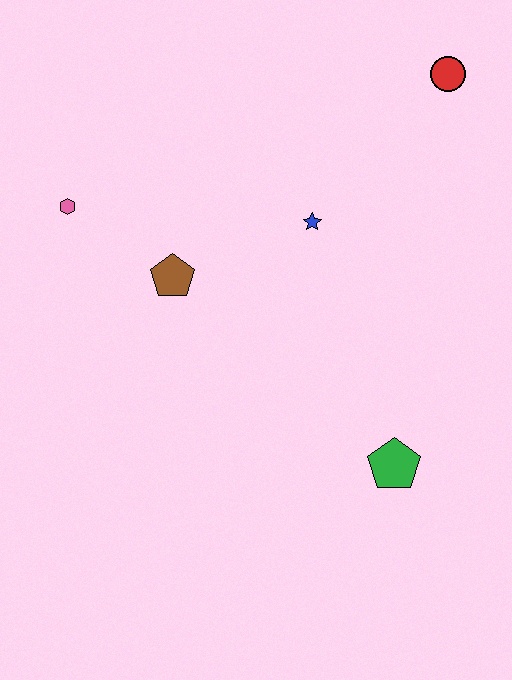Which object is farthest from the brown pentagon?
The red circle is farthest from the brown pentagon.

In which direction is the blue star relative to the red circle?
The blue star is below the red circle.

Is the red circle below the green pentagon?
No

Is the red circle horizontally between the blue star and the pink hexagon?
No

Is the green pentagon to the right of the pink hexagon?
Yes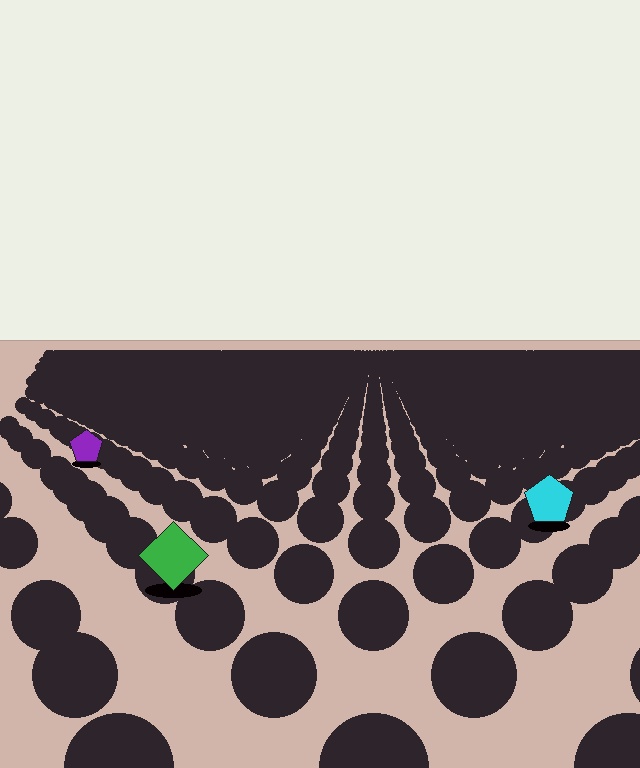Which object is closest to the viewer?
The green diamond is closest. The texture marks near it are larger and more spread out.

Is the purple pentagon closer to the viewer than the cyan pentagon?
No. The cyan pentagon is closer — you can tell from the texture gradient: the ground texture is coarser near it.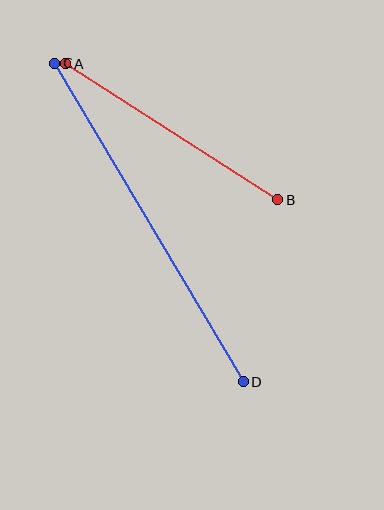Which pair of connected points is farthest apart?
Points C and D are farthest apart.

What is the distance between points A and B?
The distance is approximately 252 pixels.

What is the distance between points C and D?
The distance is approximately 370 pixels.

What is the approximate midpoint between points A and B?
The midpoint is at approximately (172, 132) pixels.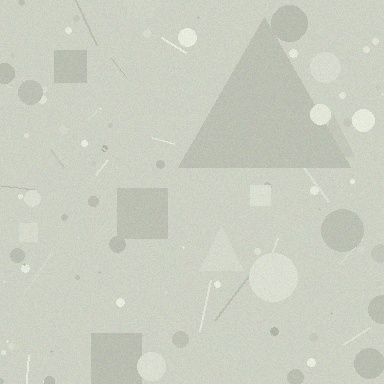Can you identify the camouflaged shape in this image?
The camouflaged shape is a triangle.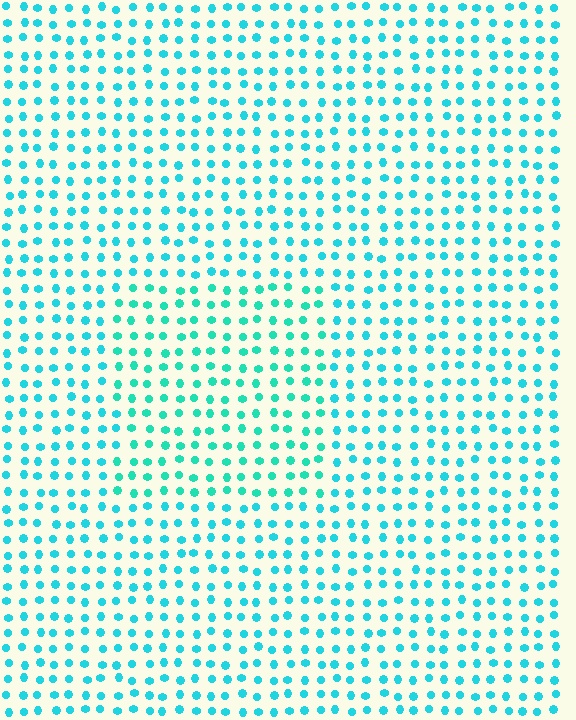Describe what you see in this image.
The image is filled with small cyan elements in a uniform arrangement. A rectangle-shaped region is visible where the elements are tinted to a slightly different hue, forming a subtle color boundary.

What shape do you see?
I see a rectangle.